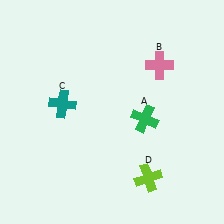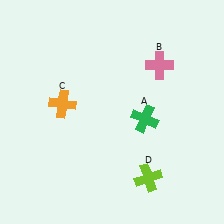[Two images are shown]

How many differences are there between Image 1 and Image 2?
There is 1 difference between the two images.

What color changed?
The cross (C) changed from teal in Image 1 to orange in Image 2.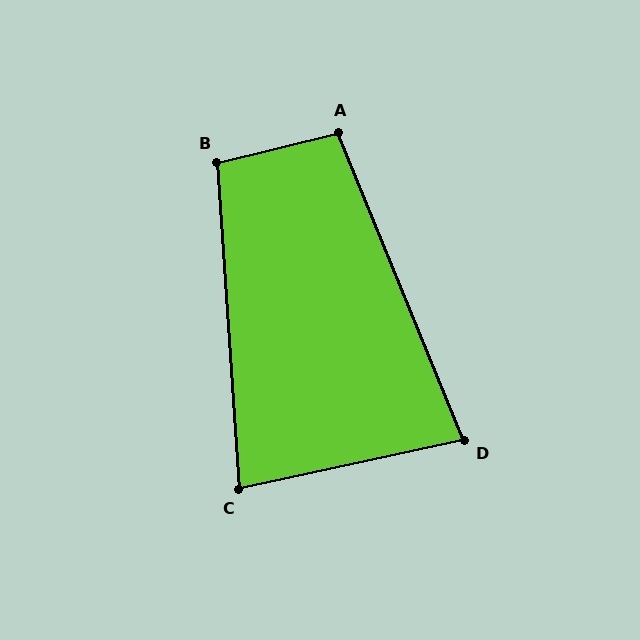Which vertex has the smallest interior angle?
D, at approximately 80 degrees.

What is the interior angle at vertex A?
Approximately 99 degrees (obtuse).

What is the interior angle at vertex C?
Approximately 81 degrees (acute).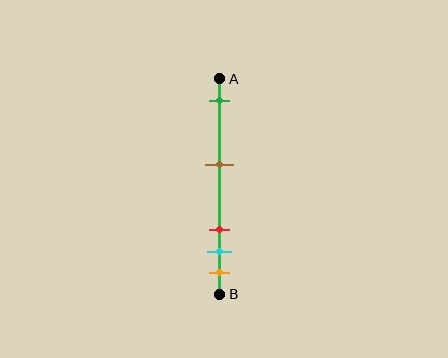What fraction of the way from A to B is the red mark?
The red mark is approximately 70% (0.7) of the way from A to B.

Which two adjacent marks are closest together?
The cyan and orange marks are the closest adjacent pair.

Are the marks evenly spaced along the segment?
No, the marks are not evenly spaced.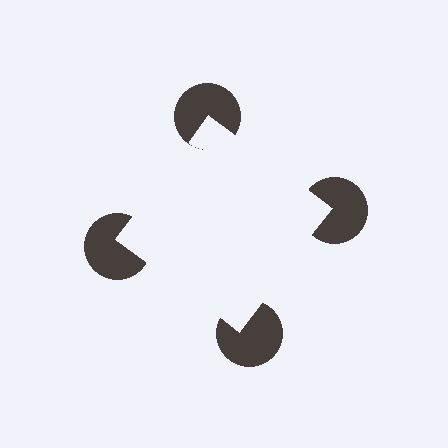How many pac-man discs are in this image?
There are 4 — one at each vertex of the illusory square.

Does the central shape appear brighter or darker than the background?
It typically appears slightly brighter than the background, even though no actual brightness change is drawn.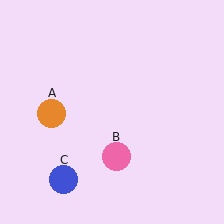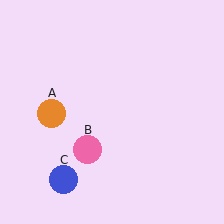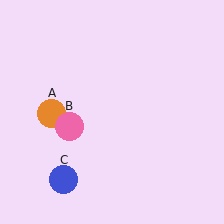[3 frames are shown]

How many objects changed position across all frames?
1 object changed position: pink circle (object B).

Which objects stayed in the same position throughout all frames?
Orange circle (object A) and blue circle (object C) remained stationary.